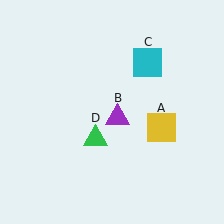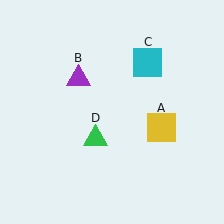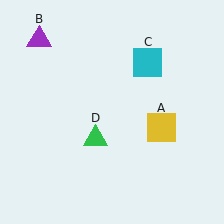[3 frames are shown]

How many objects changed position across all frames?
1 object changed position: purple triangle (object B).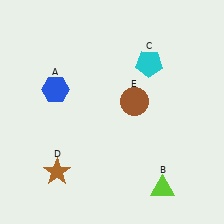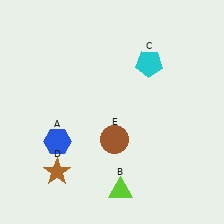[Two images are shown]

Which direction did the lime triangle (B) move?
The lime triangle (B) moved left.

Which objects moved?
The objects that moved are: the blue hexagon (A), the lime triangle (B), the brown circle (E).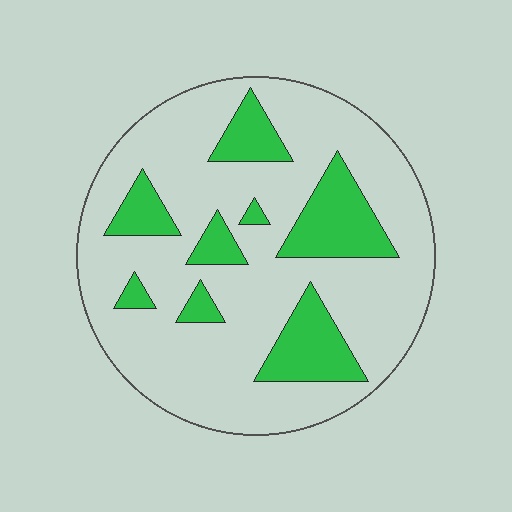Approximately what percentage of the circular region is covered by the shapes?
Approximately 25%.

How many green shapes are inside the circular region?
8.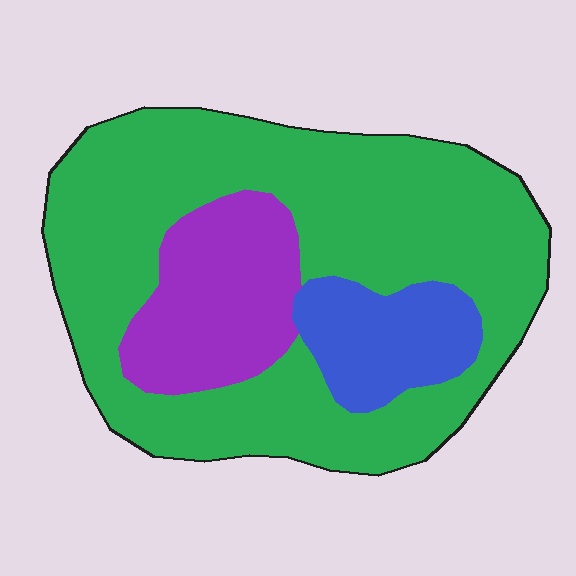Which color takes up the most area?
Green, at roughly 70%.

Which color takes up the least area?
Blue, at roughly 15%.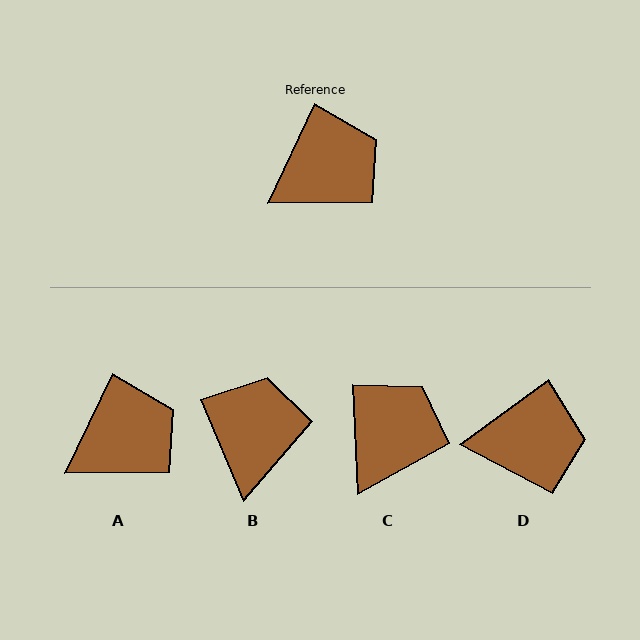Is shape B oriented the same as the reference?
No, it is off by about 48 degrees.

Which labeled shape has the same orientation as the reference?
A.